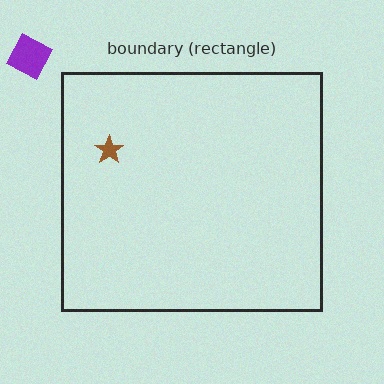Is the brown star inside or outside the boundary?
Inside.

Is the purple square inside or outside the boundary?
Outside.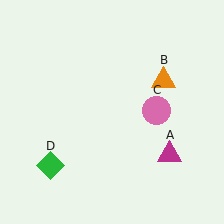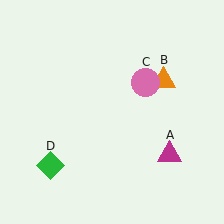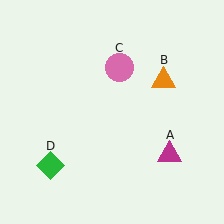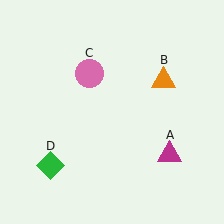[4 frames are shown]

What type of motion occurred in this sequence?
The pink circle (object C) rotated counterclockwise around the center of the scene.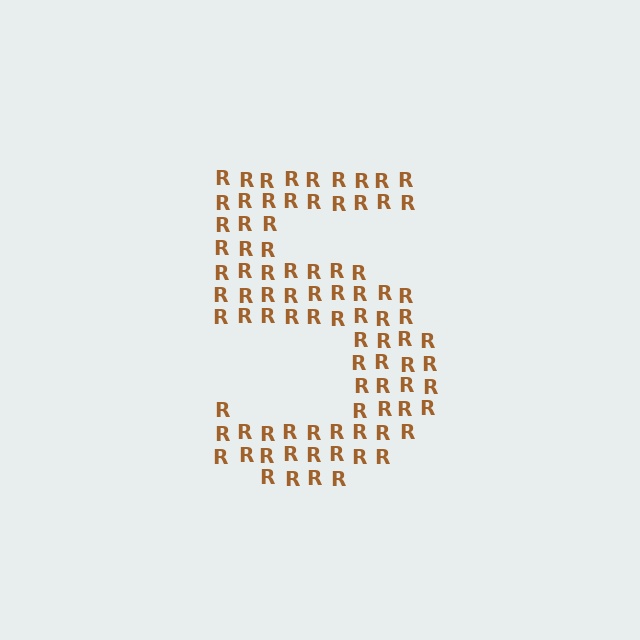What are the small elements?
The small elements are letter R's.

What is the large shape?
The large shape is the digit 5.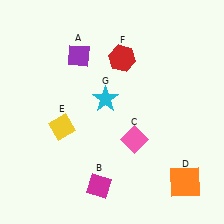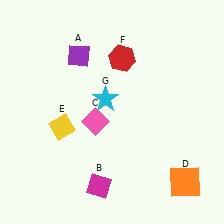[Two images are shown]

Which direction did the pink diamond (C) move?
The pink diamond (C) moved left.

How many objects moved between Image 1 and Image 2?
1 object moved between the two images.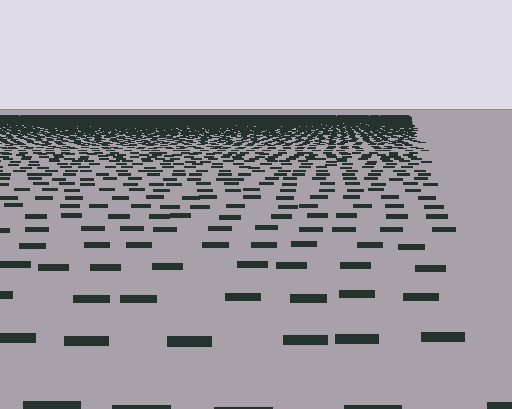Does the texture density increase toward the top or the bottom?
Density increases toward the top.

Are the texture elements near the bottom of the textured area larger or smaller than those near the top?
Larger. Near the bottom, elements are closer to the viewer and appear at a bigger on-screen size.